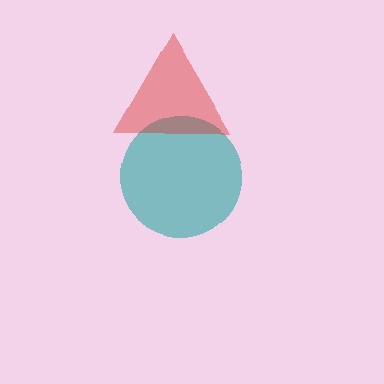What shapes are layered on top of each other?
The layered shapes are: a teal circle, a red triangle.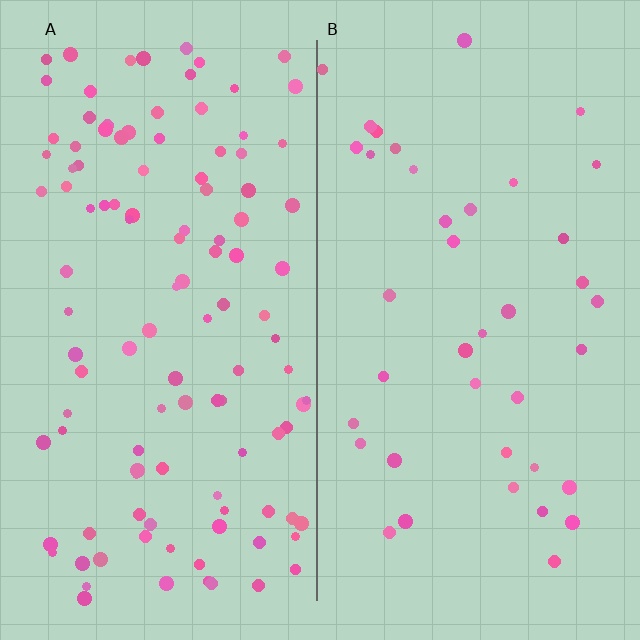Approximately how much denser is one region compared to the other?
Approximately 2.9× — region A over region B.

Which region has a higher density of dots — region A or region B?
A (the left).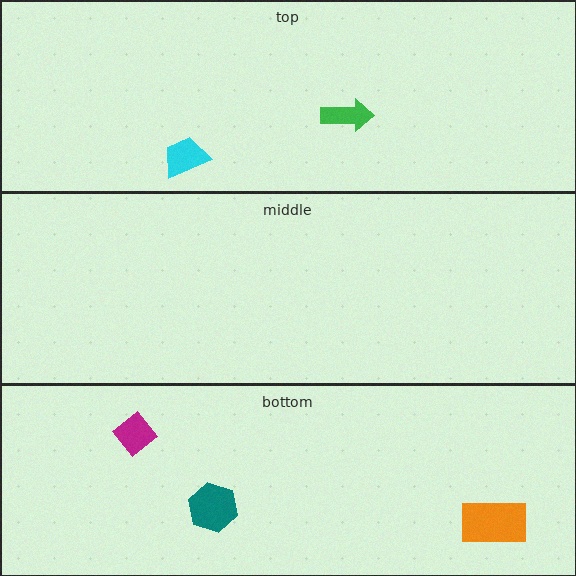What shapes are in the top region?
The cyan trapezoid, the green arrow.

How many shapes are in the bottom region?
3.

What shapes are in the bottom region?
The magenta diamond, the orange rectangle, the teal hexagon.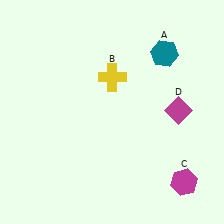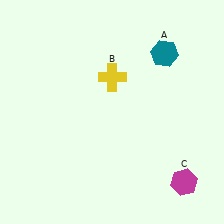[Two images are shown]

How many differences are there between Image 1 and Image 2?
There is 1 difference between the two images.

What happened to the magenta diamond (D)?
The magenta diamond (D) was removed in Image 2. It was in the top-right area of Image 1.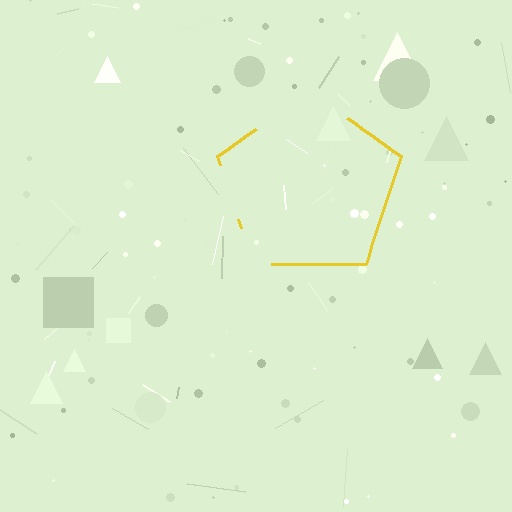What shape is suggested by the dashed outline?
The dashed outline suggests a pentagon.